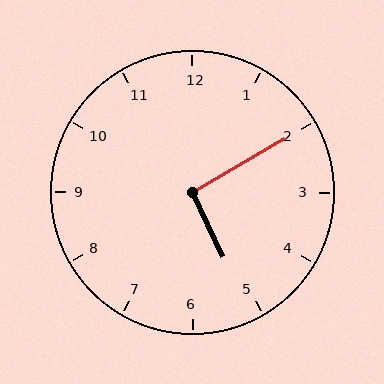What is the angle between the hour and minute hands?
Approximately 95 degrees.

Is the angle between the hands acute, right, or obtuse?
It is right.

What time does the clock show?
5:10.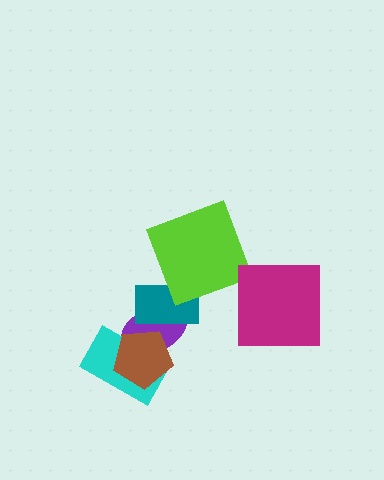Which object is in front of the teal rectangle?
The lime square is in front of the teal rectangle.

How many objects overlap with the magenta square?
0 objects overlap with the magenta square.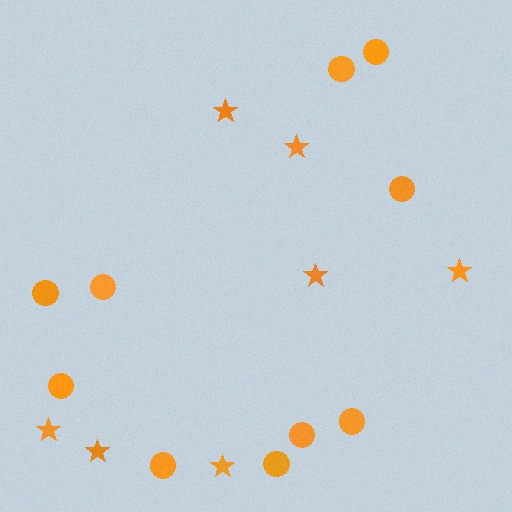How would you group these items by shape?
There are 2 groups: one group of stars (7) and one group of circles (10).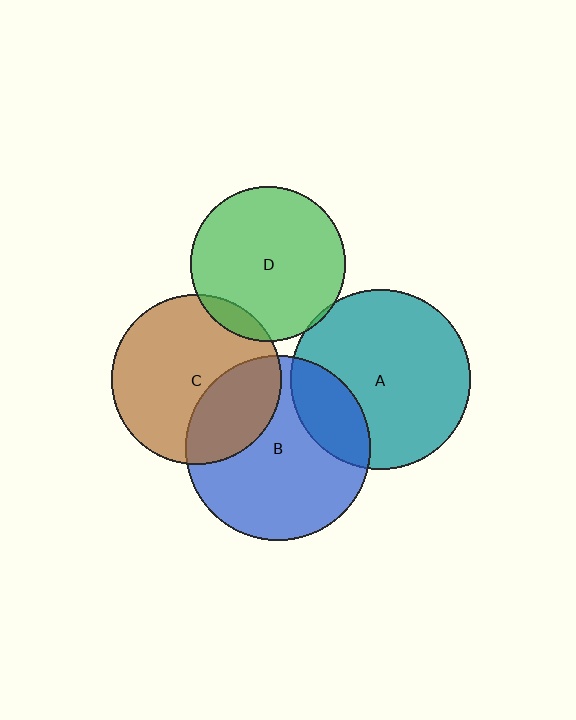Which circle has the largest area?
Circle B (blue).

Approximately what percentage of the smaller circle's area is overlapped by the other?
Approximately 5%.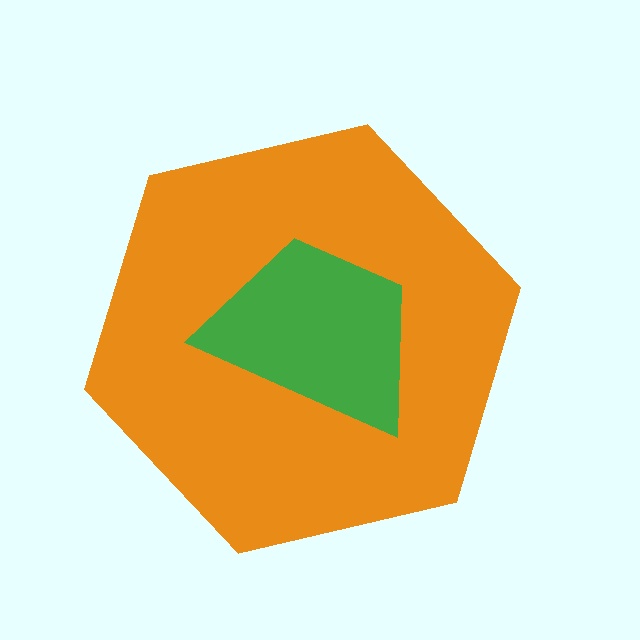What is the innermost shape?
The green trapezoid.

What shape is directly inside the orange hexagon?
The green trapezoid.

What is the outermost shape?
The orange hexagon.